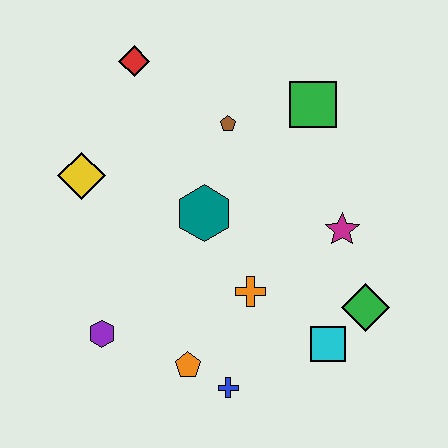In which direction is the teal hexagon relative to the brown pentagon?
The teal hexagon is below the brown pentagon.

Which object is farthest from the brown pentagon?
The blue cross is farthest from the brown pentagon.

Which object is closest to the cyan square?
The green diamond is closest to the cyan square.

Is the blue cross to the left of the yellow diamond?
No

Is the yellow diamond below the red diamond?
Yes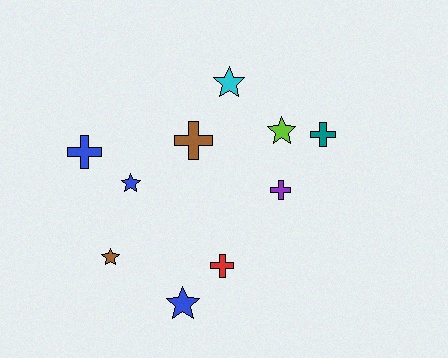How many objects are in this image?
There are 10 objects.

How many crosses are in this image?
There are 5 crosses.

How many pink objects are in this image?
There are no pink objects.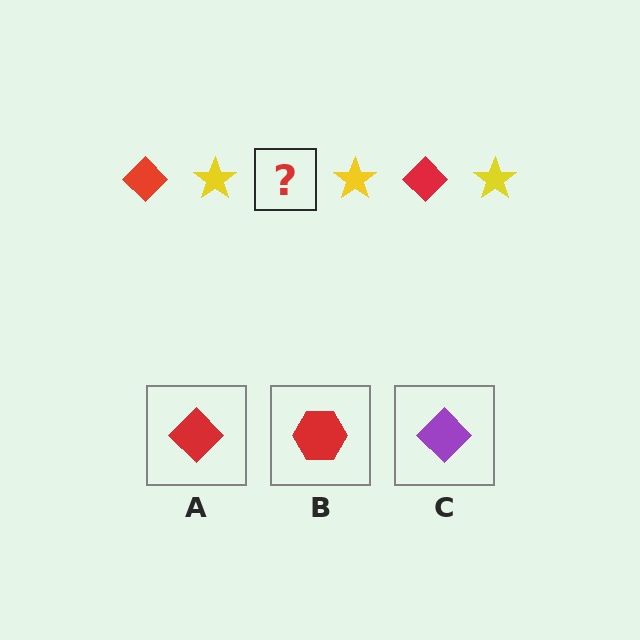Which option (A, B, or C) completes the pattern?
A.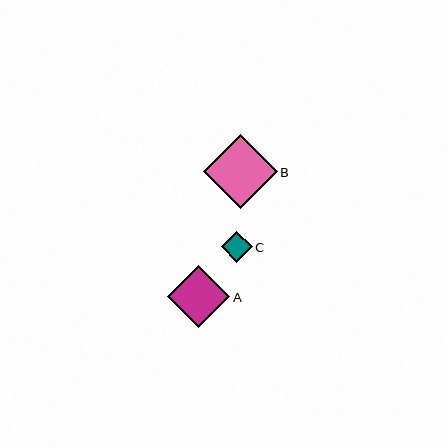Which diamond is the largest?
Diamond B is the largest with a size of approximately 74 pixels.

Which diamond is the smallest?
Diamond C is the smallest with a size of approximately 30 pixels.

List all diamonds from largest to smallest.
From largest to smallest: B, A, C.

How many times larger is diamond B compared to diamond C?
Diamond B is approximately 2.4 times the size of diamond C.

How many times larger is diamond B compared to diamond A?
Diamond B is approximately 1.2 times the size of diamond A.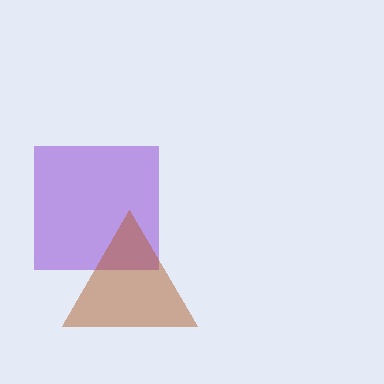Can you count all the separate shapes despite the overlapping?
Yes, there are 2 separate shapes.